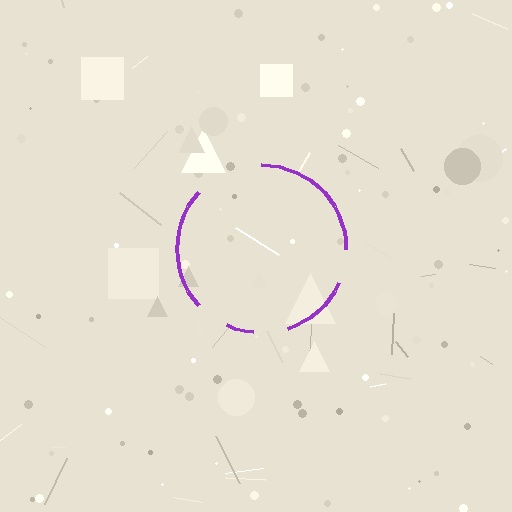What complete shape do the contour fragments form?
The contour fragments form a circle.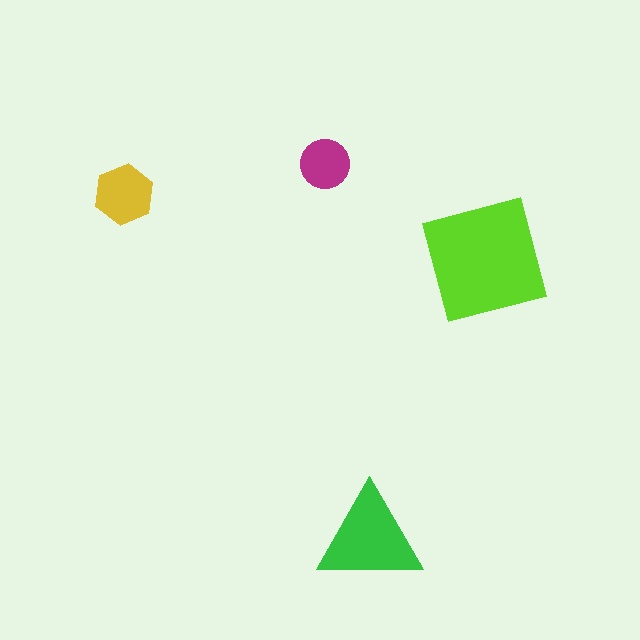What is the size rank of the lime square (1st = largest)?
1st.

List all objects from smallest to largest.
The magenta circle, the yellow hexagon, the green triangle, the lime square.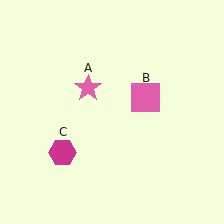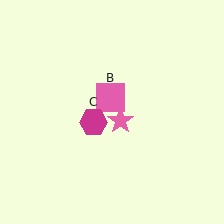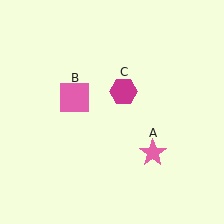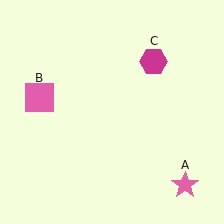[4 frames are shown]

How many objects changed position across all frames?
3 objects changed position: pink star (object A), pink square (object B), magenta hexagon (object C).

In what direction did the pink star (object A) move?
The pink star (object A) moved down and to the right.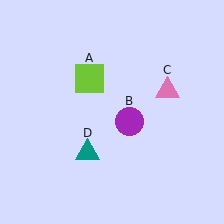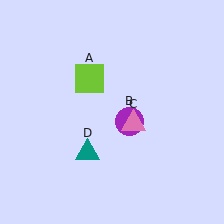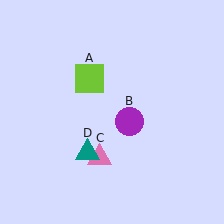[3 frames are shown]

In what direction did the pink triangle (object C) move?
The pink triangle (object C) moved down and to the left.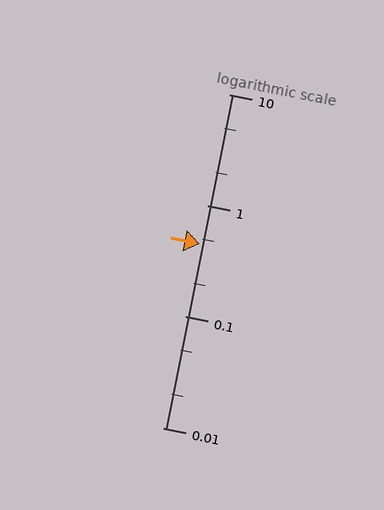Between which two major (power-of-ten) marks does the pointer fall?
The pointer is between 0.1 and 1.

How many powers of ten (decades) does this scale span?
The scale spans 3 decades, from 0.01 to 10.